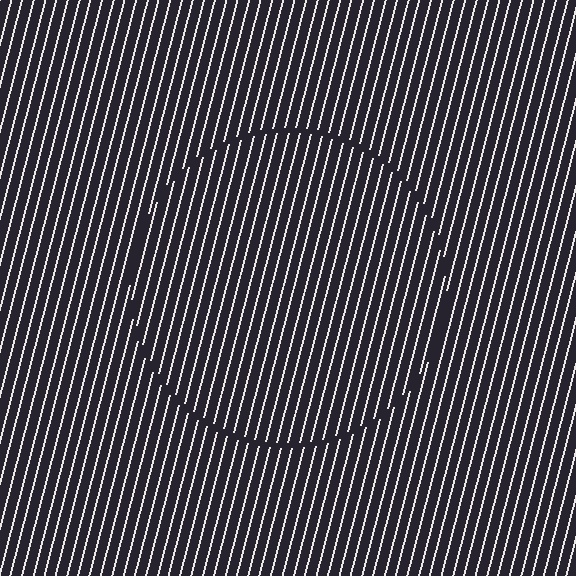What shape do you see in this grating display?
An illusory circle. The interior of the shape contains the same grating, shifted by half a period — the contour is defined by the phase discontinuity where line-ends from the inner and outer gratings abut.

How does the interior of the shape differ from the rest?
The interior of the shape contains the same grating, shifted by half a period — the contour is defined by the phase discontinuity where line-ends from the inner and outer gratings abut.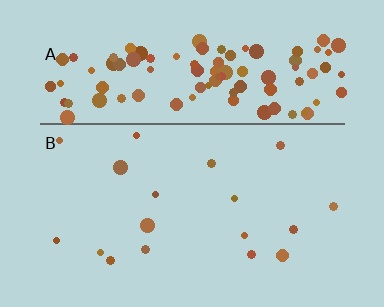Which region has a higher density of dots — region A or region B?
A (the top).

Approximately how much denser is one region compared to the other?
Approximately 6.7× — region A over region B.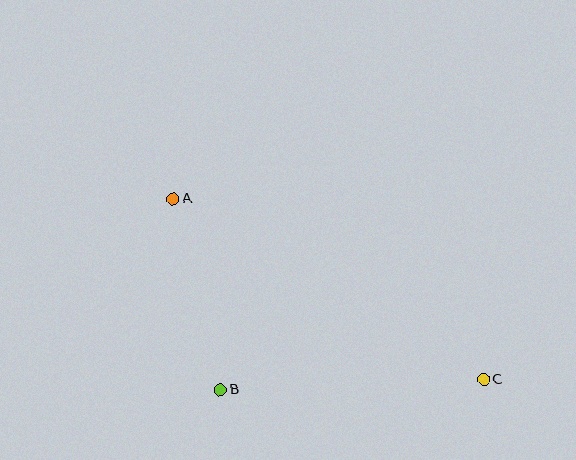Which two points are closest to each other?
Points A and B are closest to each other.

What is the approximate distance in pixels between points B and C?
The distance between B and C is approximately 264 pixels.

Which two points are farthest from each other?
Points A and C are farthest from each other.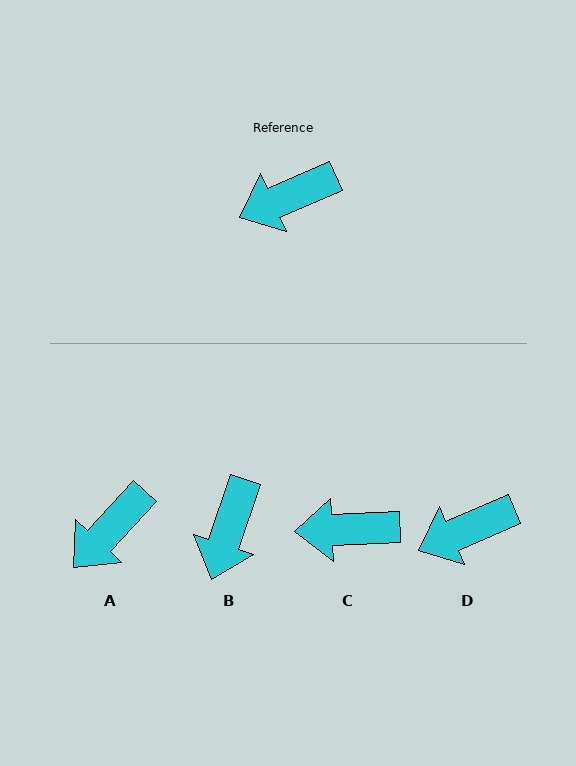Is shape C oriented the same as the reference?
No, it is off by about 21 degrees.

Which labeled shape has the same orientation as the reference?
D.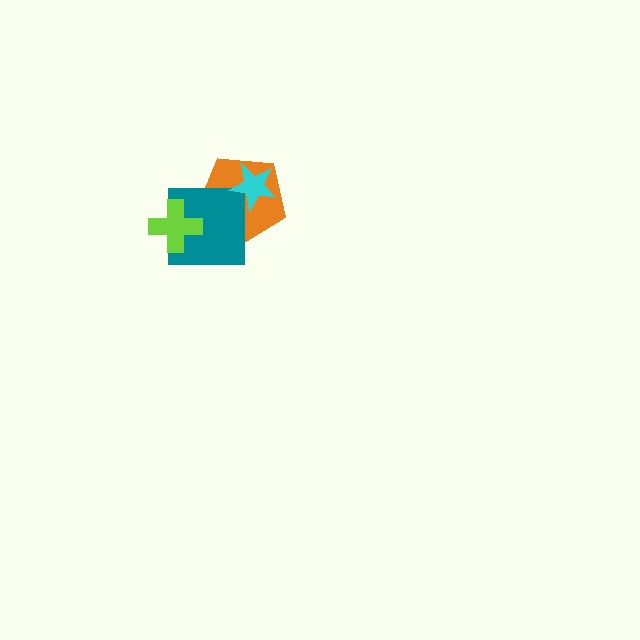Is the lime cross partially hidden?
No, no other shape covers it.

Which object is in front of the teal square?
The lime cross is in front of the teal square.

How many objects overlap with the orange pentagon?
2 objects overlap with the orange pentagon.